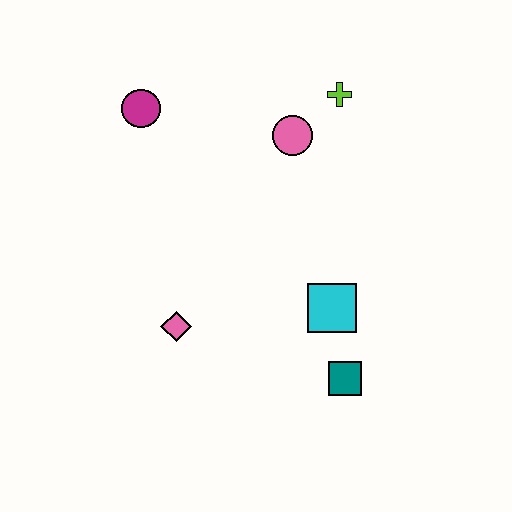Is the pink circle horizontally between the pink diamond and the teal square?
Yes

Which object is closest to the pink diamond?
The cyan square is closest to the pink diamond.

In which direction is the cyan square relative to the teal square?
The cyan square is above the teal square.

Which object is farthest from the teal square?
The magenta circle is farthest from the teal square.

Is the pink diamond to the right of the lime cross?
No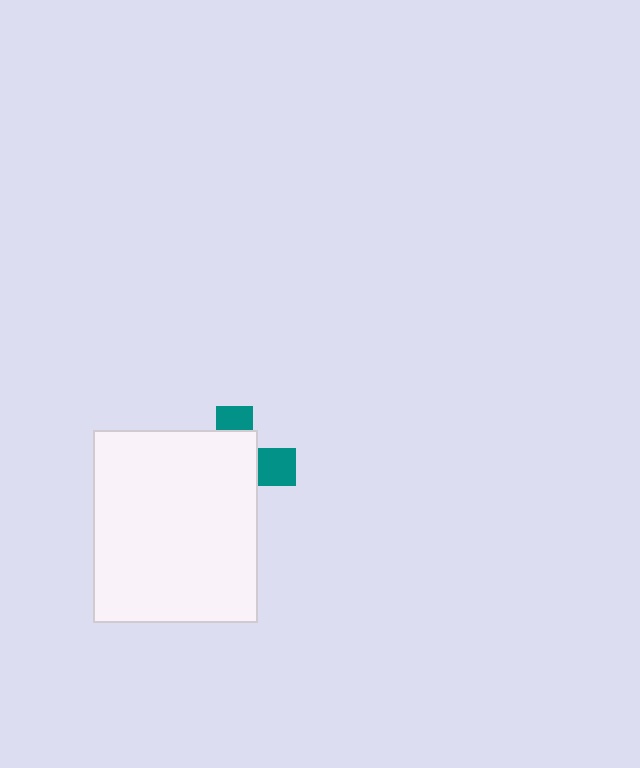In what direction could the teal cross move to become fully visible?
The teal cross could move toward the upper-right. That would shift it out from behind the white rectangle entirely.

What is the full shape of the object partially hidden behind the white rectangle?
The partially hidden object is a teal cross.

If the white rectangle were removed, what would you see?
You would see the complete teal cross.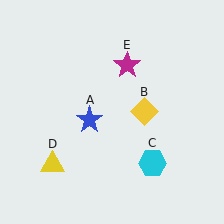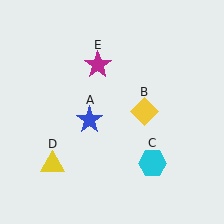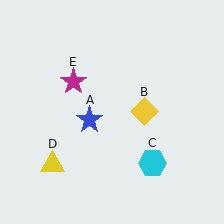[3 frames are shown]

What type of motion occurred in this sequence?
The magenta star (object E) rotated counterclockwise around the center of the scene.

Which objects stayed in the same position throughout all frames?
Blue star (object A) and yellow diamond (object B) and cyan hexagon (object C) and yellow triangle (object D) remained stationary.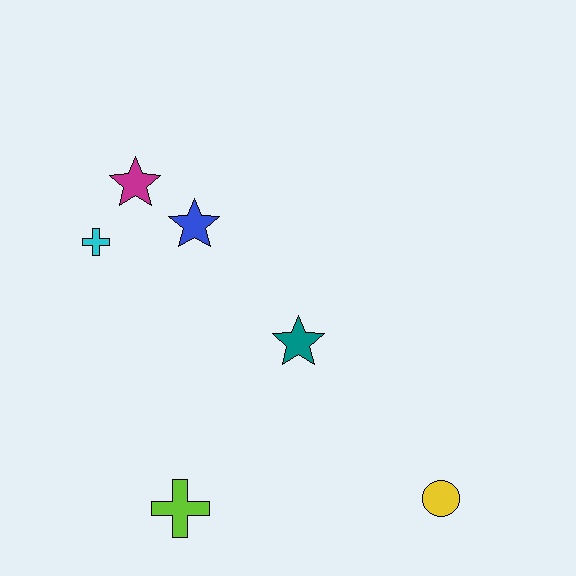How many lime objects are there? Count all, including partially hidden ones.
There is 1 lime object.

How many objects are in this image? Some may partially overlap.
There are 6 objects.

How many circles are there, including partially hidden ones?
There is 1 circle.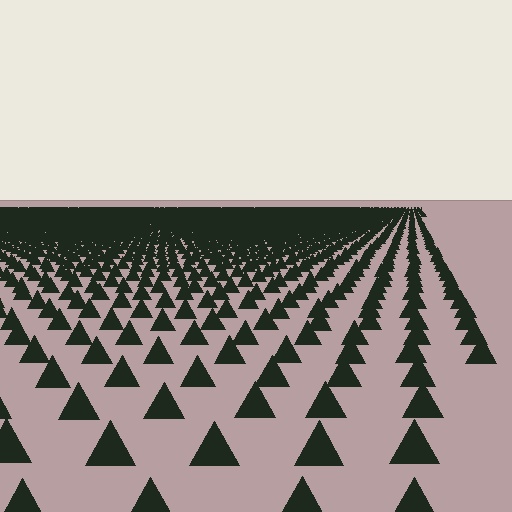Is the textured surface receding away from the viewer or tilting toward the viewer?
The surface is receding away from the viewer. Texture elements get smaller and denser toward the top.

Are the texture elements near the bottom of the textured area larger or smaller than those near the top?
Larger. Near the bottom, elements are closer to the viewer and appear at a bigger on-screen size.